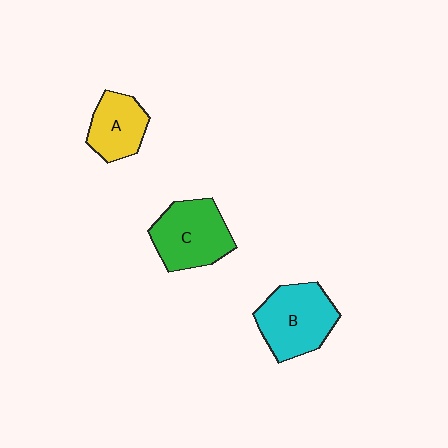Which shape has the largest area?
Shape B (cyan).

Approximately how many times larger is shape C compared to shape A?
Approximately 1.4 times.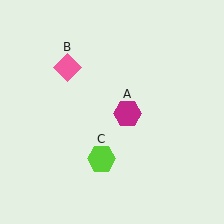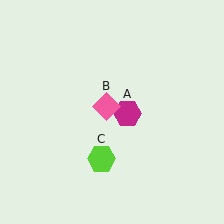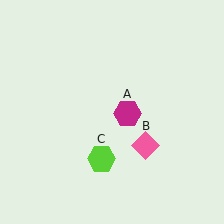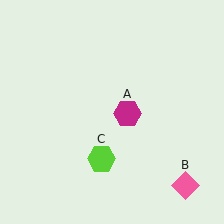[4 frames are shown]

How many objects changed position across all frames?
1 object changed position: pink diamond (object B).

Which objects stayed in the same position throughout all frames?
Magenta hexagon (object A) and lime hexagon (object C) remained stationary.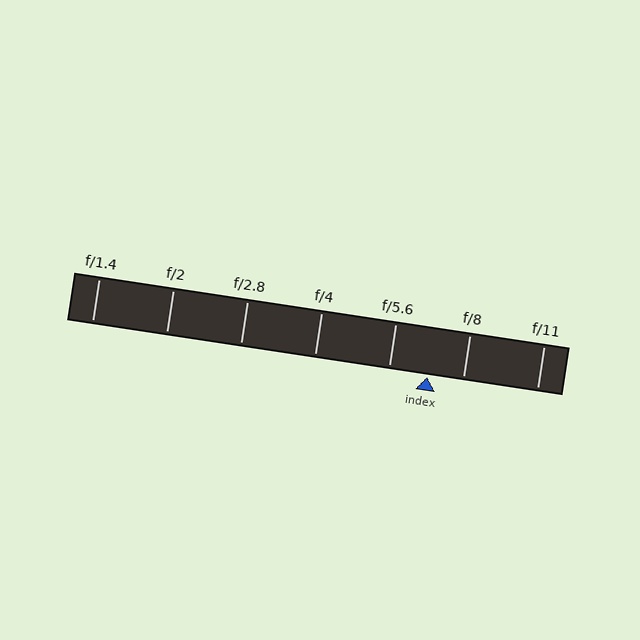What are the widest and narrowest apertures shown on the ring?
The widest aperture shown is f/1.4 and the narrowest is f/11.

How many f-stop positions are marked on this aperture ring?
There are 7 f-stop positions marked.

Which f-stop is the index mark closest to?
The index mark is closest to f/8.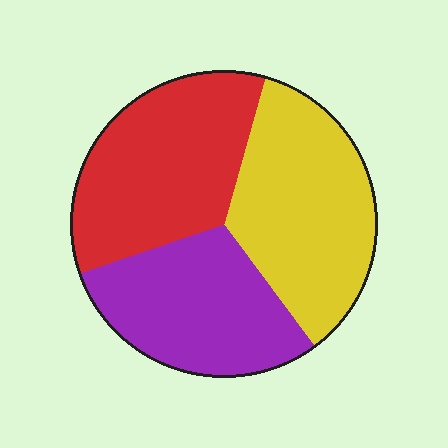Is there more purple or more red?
Red.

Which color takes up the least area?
Purple, at roughly 30%.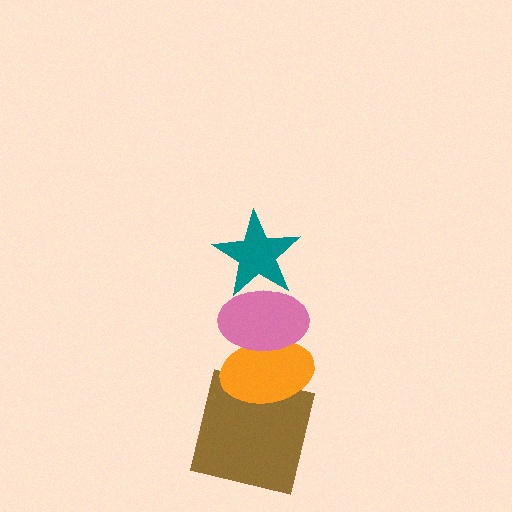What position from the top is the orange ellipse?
The orange ellipse is 3rd from the top.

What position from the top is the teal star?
The teal star is 1st from the top.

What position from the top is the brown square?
The brown square is 4th from the top.